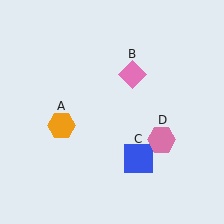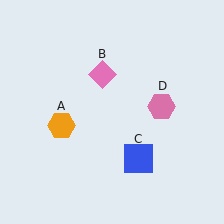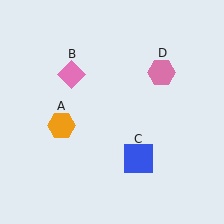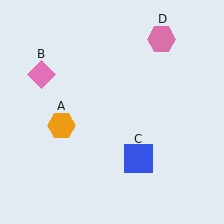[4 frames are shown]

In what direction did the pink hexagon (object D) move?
The pink hexagon (object D) moved up.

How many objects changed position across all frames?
2 objects changed position: pink diamond (object B), pink hexagon (object D).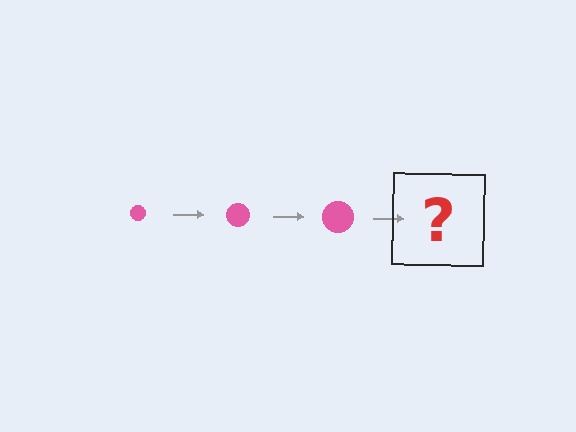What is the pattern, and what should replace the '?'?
The pattern is that the circle gets progressively larger each step. The '?' should be a pink circle, larger than the previous one.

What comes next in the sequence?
The next element should be a pink circle, larger than the previous one.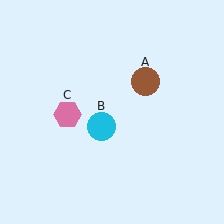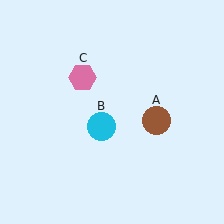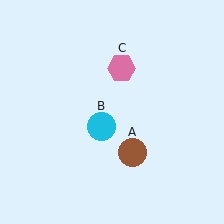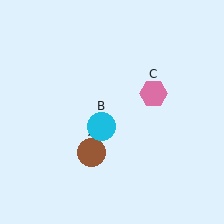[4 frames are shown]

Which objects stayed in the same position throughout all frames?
Cyan circle (object B) remained stationary.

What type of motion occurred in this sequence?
The brown circle (object A), pink hexagon (object C) rotated clockwise around the center of the scene.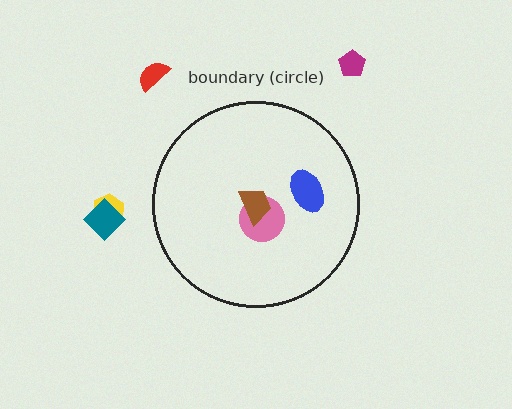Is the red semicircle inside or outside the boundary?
Outside.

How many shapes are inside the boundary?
3 inside, 4 outside.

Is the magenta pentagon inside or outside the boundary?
Outside.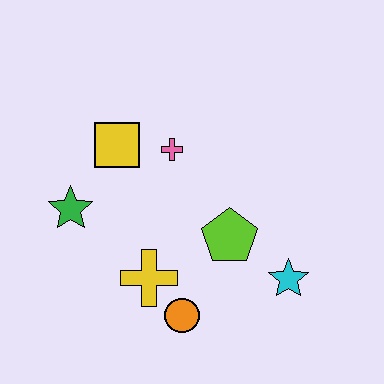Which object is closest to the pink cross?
The yellow square is closest to the pink cross.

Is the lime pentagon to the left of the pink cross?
No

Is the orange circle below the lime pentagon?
Yes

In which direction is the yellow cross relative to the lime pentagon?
The yellow cross is to the left of the lime pentagon.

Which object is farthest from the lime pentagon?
The green star is farthest from the lime pentagon.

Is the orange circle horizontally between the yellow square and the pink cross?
No